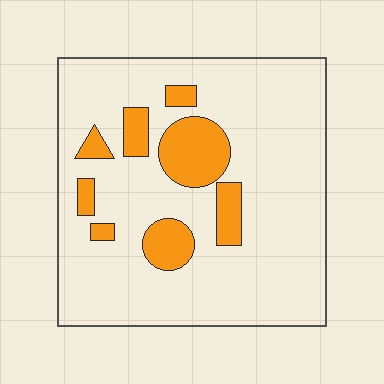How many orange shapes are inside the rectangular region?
8.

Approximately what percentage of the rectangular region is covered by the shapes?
Approximately 15%.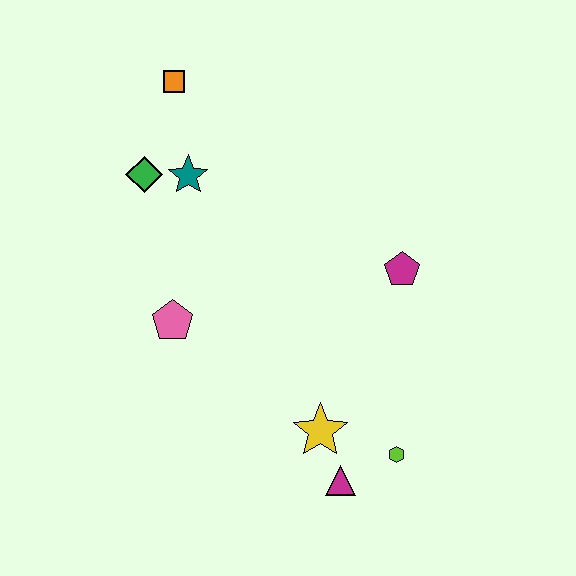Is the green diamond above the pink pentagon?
Yes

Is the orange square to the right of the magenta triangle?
No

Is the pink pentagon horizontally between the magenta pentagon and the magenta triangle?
No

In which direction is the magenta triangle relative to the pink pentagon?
The magenta triangle is to the right of the pink pentagon.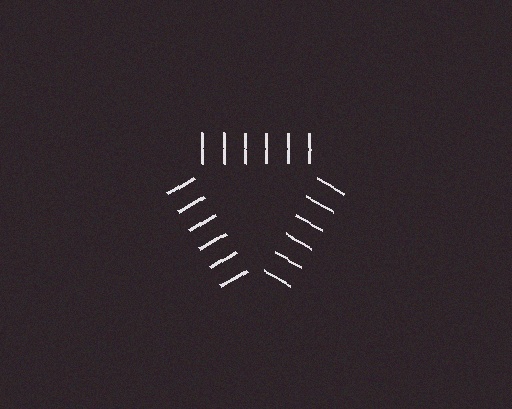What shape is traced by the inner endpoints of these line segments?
An illusory triangle — the line segments terminate on its edges but no continuous stroke is drawn.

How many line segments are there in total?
18 — 6 along each of the 3 edges.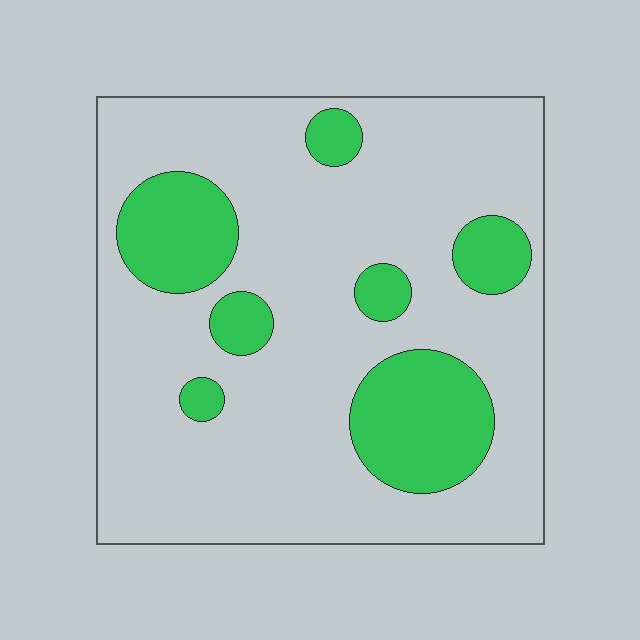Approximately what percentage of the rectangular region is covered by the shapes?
Approximately 20%.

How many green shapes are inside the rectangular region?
7.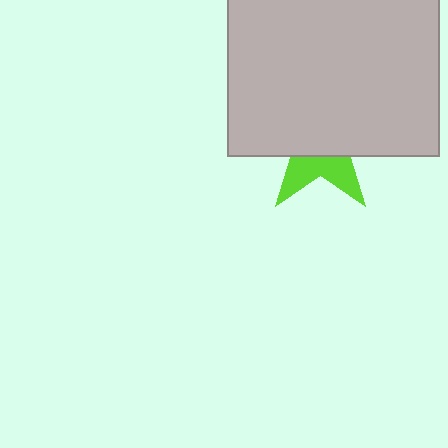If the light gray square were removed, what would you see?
You would see the complete lime star.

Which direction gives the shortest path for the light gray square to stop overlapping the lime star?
Moving up gives the shortest separation.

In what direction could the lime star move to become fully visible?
The lime star could move down. That would shift it out from behind the light gray square entirely.